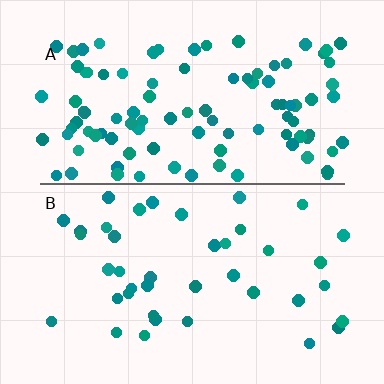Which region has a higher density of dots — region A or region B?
A (the top).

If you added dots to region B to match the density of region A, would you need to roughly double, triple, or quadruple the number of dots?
Approximately triple.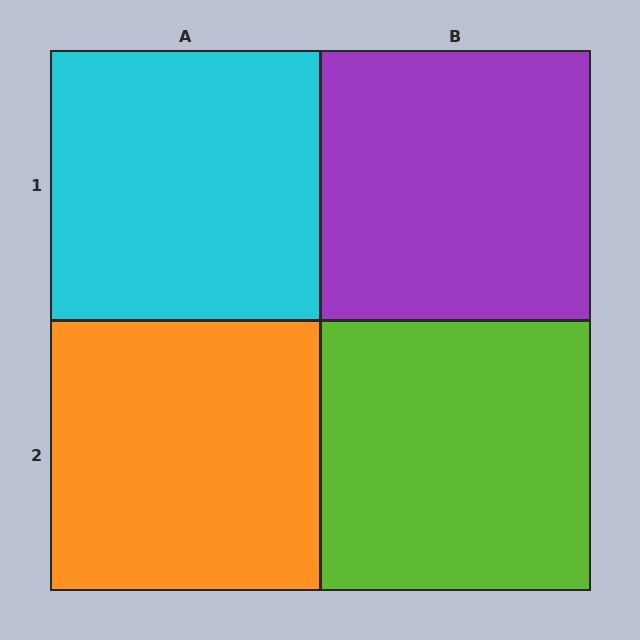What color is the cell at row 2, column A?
Orange.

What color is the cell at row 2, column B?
Lime.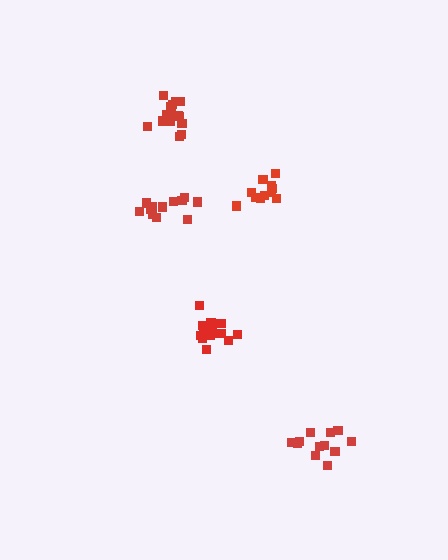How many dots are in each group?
Group 1: 16 dots, Group 2: 11 dots, Group 3: 16 dots, Group 4: 12 dots, Group 5: 12 dots (67 total).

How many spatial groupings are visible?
There are 5 spatial groupings.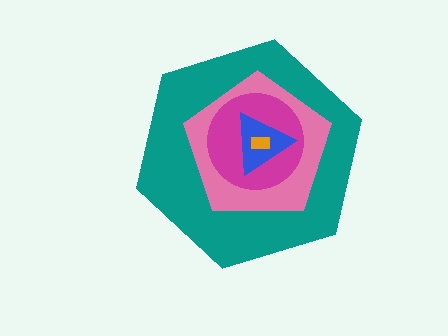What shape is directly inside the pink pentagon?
The magenta circle.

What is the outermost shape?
The teal hexagon.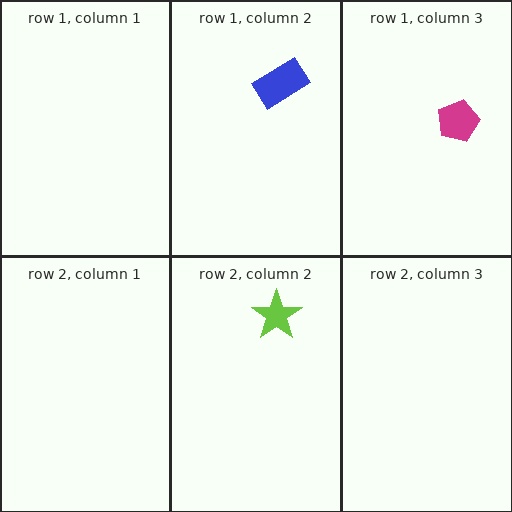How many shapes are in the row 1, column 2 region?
1.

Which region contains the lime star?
The row 2, column 2 region.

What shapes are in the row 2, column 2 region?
The lime star.